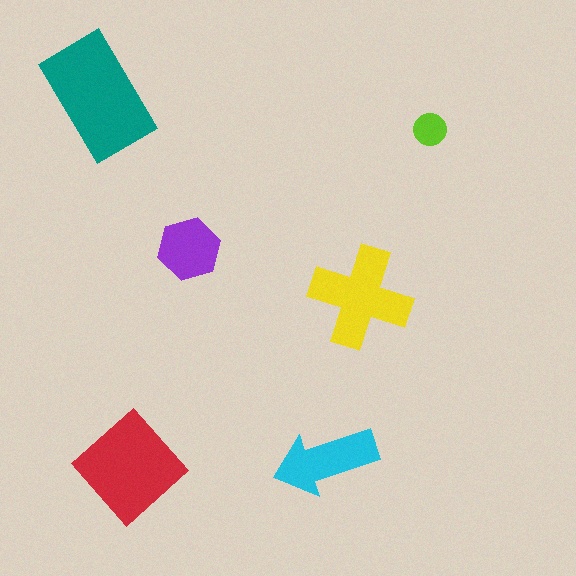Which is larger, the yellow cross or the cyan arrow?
The yellow cross.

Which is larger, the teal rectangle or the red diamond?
The teal rectangle.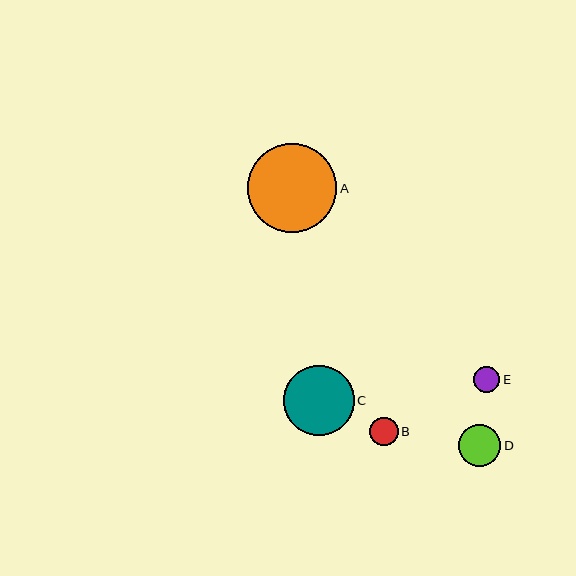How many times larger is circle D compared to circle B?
Circle D is approximately 1.5 times the size of circle B.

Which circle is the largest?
Circle A is the largest with a size of approximately 89 pixels.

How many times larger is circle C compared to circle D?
Circle C is approximately 1.6 times the size of circle D.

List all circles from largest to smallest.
From largest to smallest: A, C, D, B, E.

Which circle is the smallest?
Circle E is the smallest with a size of approximately 26 pixels.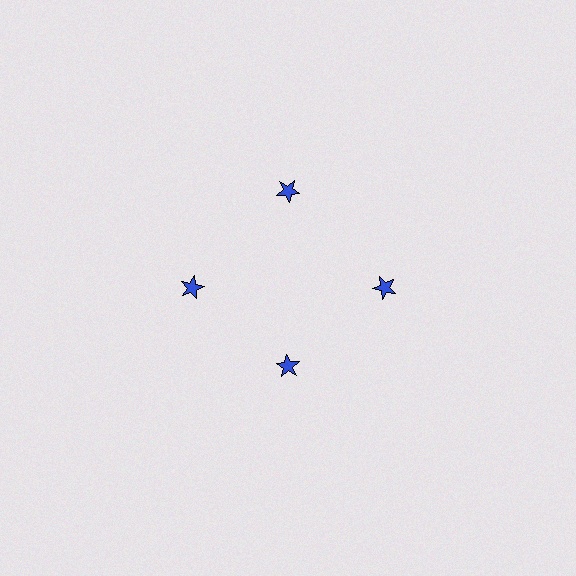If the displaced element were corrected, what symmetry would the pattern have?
It would have 4-fold rotational symmetry — the pattern would map onto itself every 90 degrees.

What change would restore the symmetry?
The symmetry would be restored by moving it outward, back onto the ring so that all 4 stars sit at equal angles and equal distance from the center.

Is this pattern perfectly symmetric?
No. The 4 blue stars are arranged in a ring, but one element near the 6 o'clock position is pulled inward toward the center, breaking the 4-fold rotational symmetry.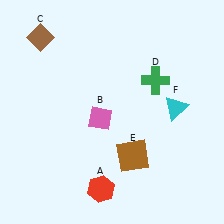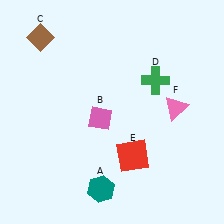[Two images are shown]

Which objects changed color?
A changed from red to teal. E changed from brown to red. F changed from cyan to pink.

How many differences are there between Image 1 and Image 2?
There are 3 differences between the two images.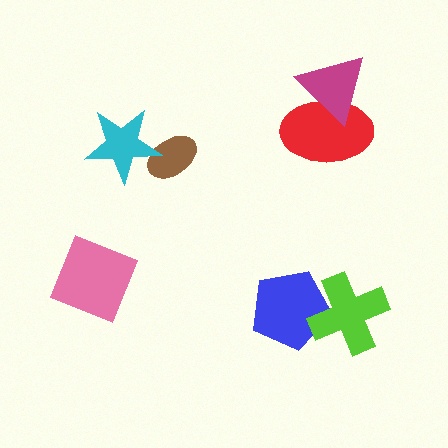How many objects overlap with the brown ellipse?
1 object overlaps with the brown ellipse.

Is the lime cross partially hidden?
No, no other shape covers it.